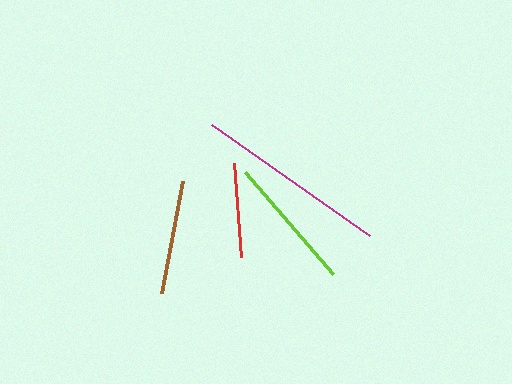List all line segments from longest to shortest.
From longest to shortest: magenta, lime, brown, red.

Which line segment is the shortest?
The red line is the shortest at approximately 95 pixels.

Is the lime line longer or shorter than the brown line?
The lime line is longer than the brown line.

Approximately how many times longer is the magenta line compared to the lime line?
The magenta line is approximately 1.4 times the length of the lime line.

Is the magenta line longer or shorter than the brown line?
The magenta line is longer than the brown line.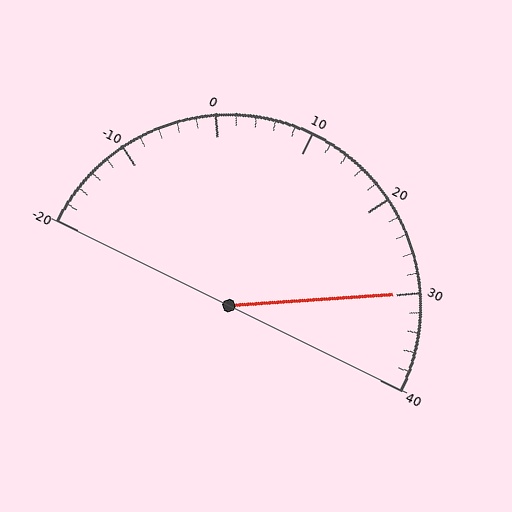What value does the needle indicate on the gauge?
The needle indicates approximately 30.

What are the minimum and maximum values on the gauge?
The gauge ranges from -20 to 40.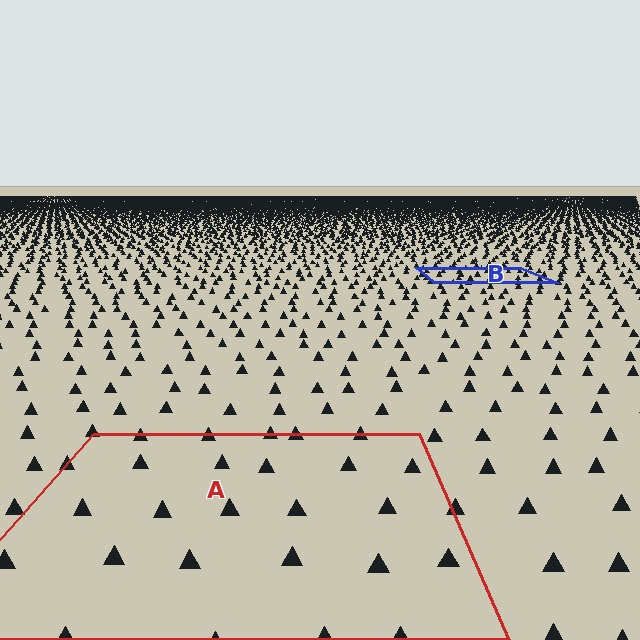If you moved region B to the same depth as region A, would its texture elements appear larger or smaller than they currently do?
They would appear larger. At a closer depth, the same texture elements are projected at a bigger on-screen size.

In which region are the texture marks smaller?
The texture marks are smaller in region B, because it is farther away.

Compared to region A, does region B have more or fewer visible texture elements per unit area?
Region B has more texture elements per unit area — they are packed more densely because it is farther away.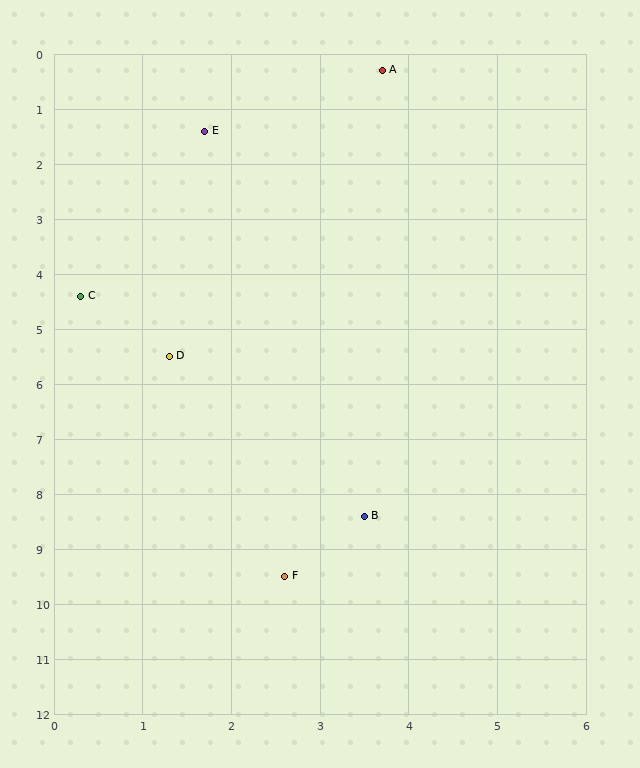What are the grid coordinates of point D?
Point D is at approximately (1.3, 5.5).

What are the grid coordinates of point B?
Point B is at approximately (3.5, 8.4).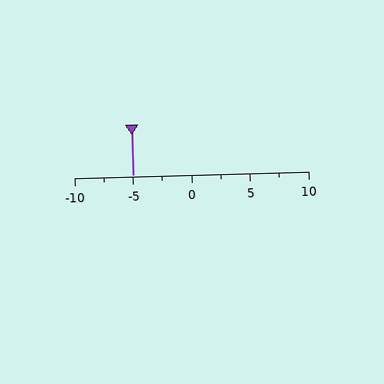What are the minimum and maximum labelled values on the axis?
The axis runs from -10 to 10.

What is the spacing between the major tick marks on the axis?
The major ticks are spaced 5 apart.